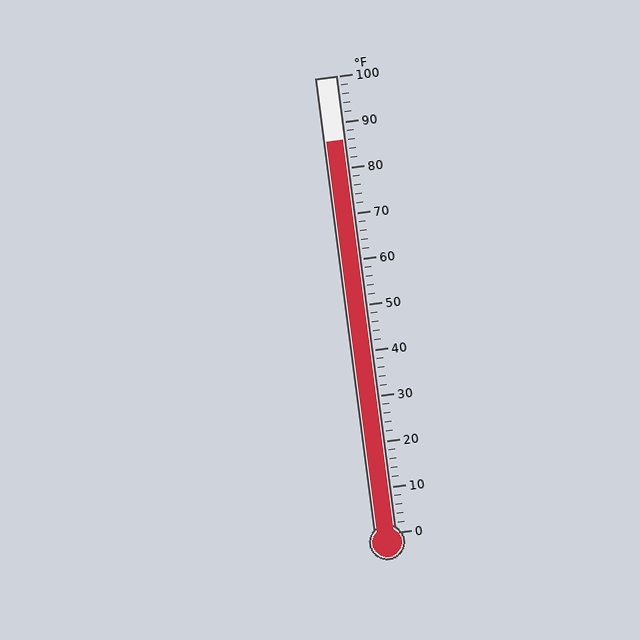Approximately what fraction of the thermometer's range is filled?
The thermometer is filled to approximately 85% of its range.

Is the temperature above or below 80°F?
The temperature is above 80°F.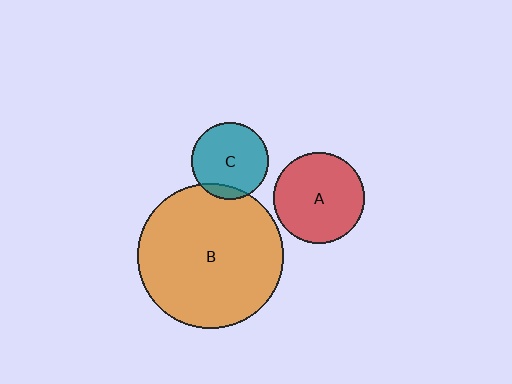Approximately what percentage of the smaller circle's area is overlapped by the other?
Approximately 10%.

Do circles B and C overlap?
Yes.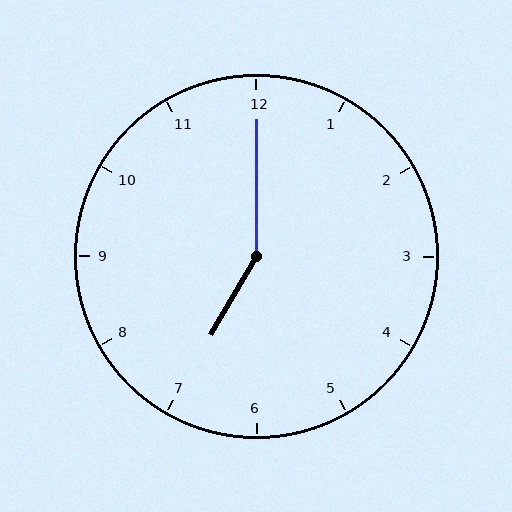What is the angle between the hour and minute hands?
Approximately 150 degrees.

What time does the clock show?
7:00.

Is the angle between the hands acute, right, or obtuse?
It is obtuse.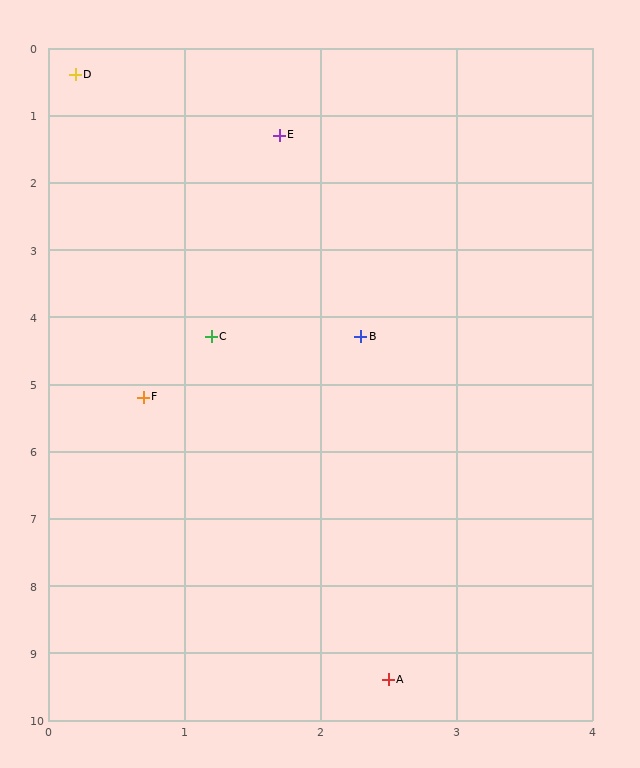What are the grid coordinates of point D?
Point D is at approximately (0.2, 0.4).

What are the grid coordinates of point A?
Point A is at approximately (2.5, 9.4).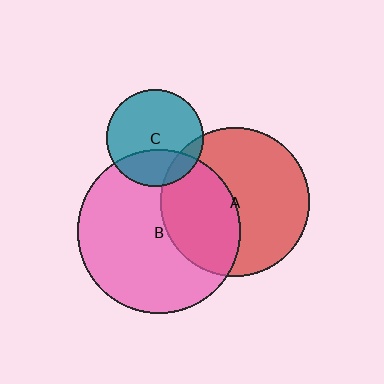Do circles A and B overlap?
Yes.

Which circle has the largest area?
Circle B (pink).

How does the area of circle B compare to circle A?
Approximately 1.2 times.